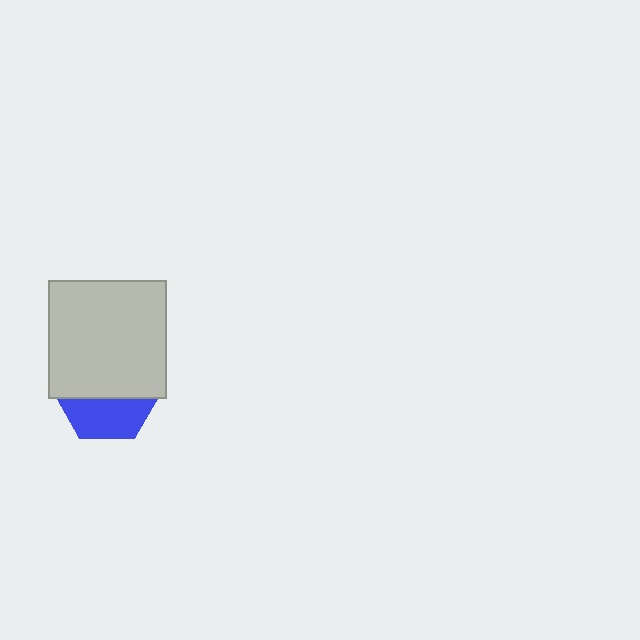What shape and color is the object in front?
The object in front is a light gray square.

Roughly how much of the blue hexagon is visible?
A small part of it is visible (roughly 39%).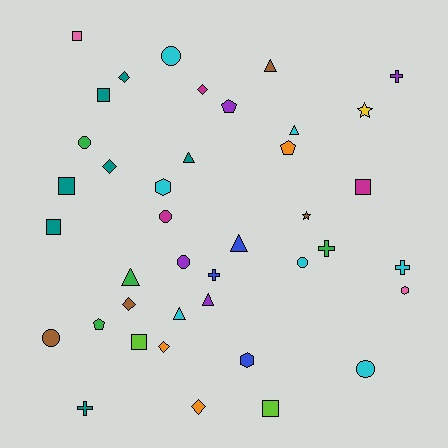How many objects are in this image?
There are 40 objects.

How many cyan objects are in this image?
There are 7 cyan objects.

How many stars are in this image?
There are 2 stars.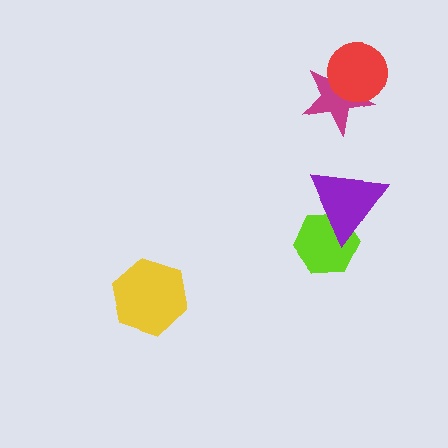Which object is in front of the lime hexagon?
The purple triangle is in front of the lime hexagon.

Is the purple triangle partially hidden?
No, no other shape covers it.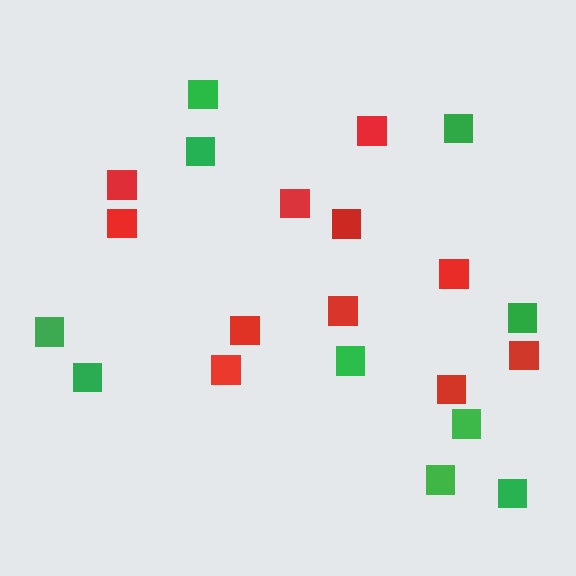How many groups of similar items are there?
There are 2 groups: one group of green squares (10) and one group of red squares (11).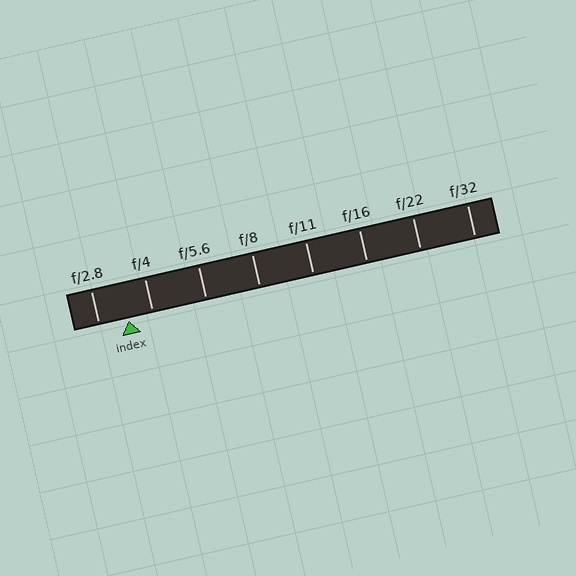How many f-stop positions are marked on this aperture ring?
There are 8 f-stop positions marked.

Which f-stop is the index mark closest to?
The index mark is closest to f/4.